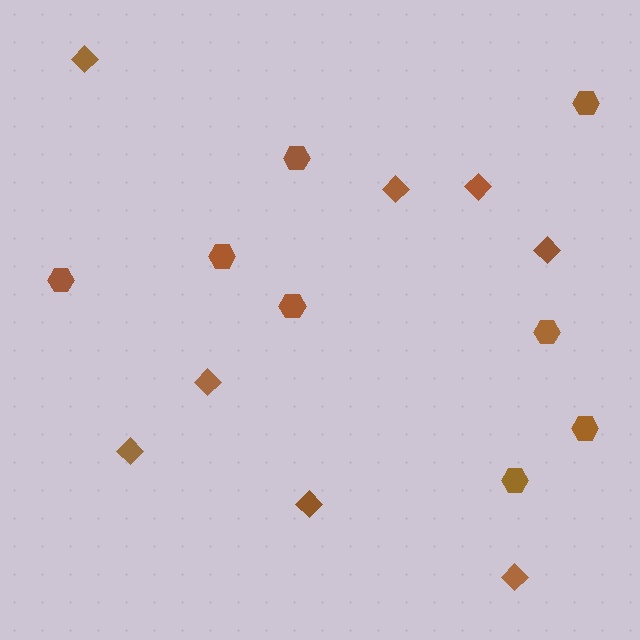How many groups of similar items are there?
There are 2 groups: one group of hexagons (8) and one group of diamonds (8).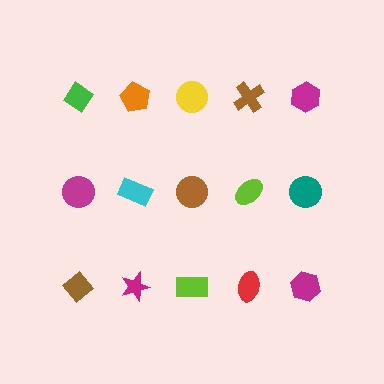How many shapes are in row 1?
5 shapes.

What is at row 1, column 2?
An orange pentagon.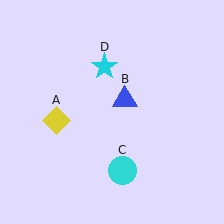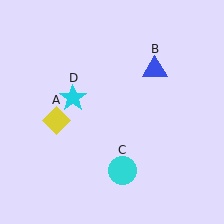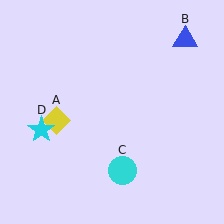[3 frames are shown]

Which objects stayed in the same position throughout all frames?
Yellow diamond (object A) and cyan circle (object C) remained stationary.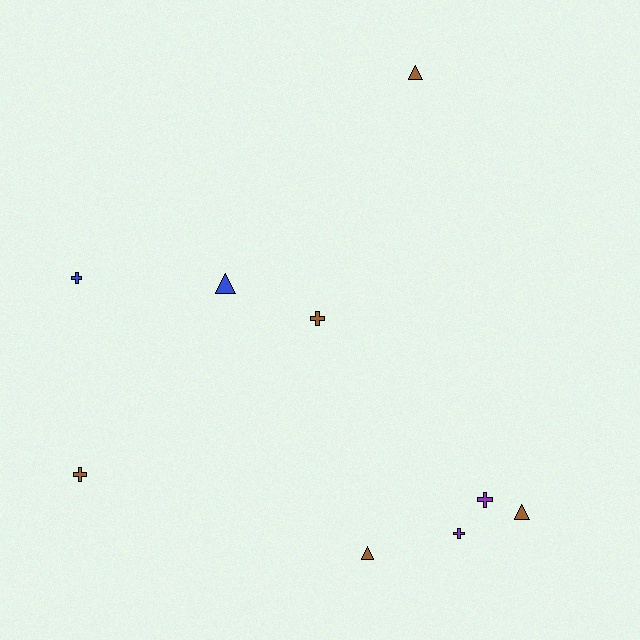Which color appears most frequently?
Brown, with 5 objects.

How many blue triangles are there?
There is 1 blue triangle.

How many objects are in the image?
There are 9 objects.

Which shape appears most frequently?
Cross, with 5 objects.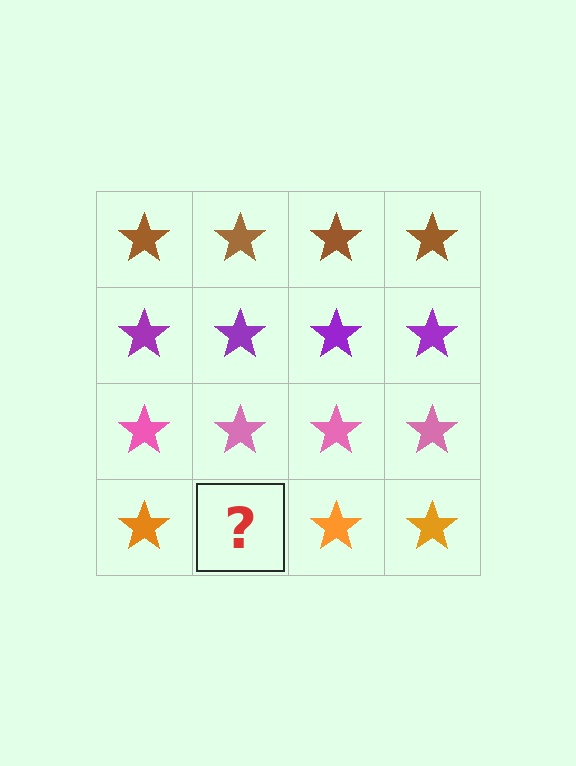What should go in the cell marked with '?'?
The missing cell should contain an orange star.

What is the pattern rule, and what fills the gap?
The rule is that each row has a consistent color. The gap should be filled with an orange star.